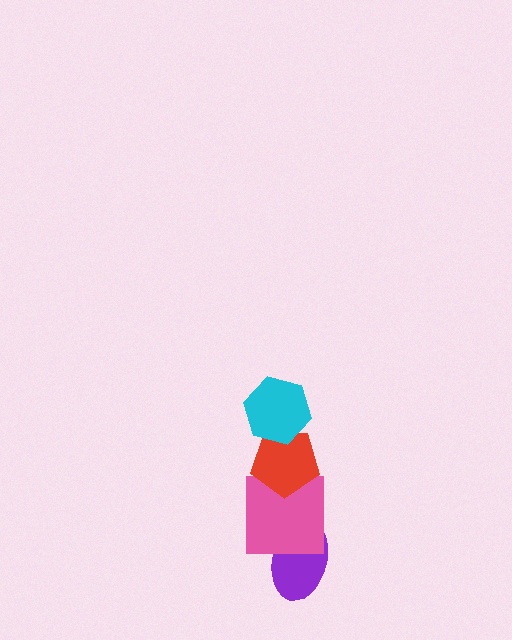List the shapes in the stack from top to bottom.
From top to bottom: the cyan hexagon, the red pentagon, the pink square, the purple ellipse.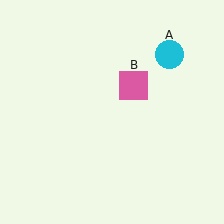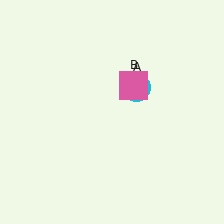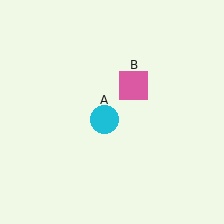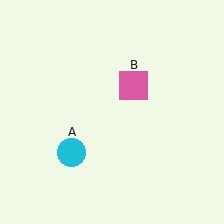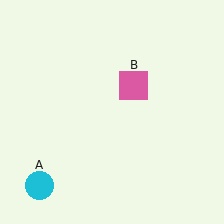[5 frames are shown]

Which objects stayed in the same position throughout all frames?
Pink square (object B) remained stationary.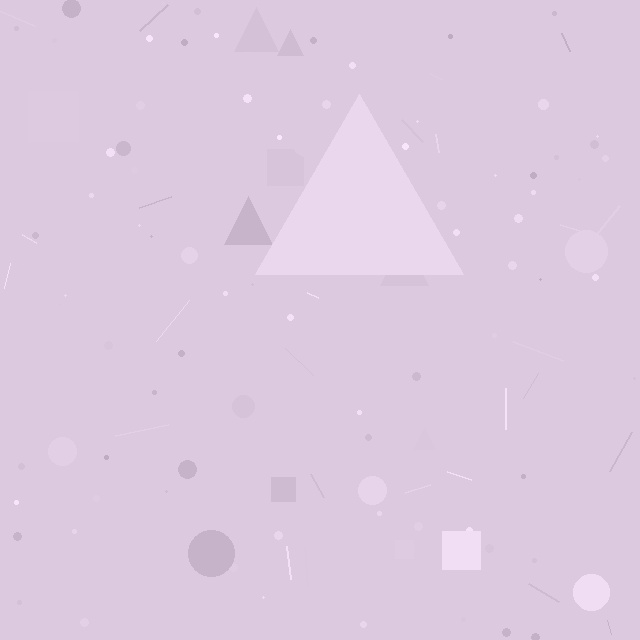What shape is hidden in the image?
A triangle is hidden in the image.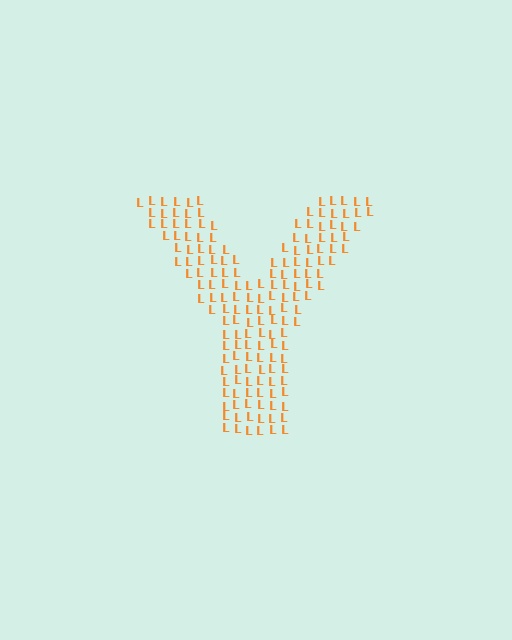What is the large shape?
The large shape is the letter Y.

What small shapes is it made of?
It is made of small letter L's.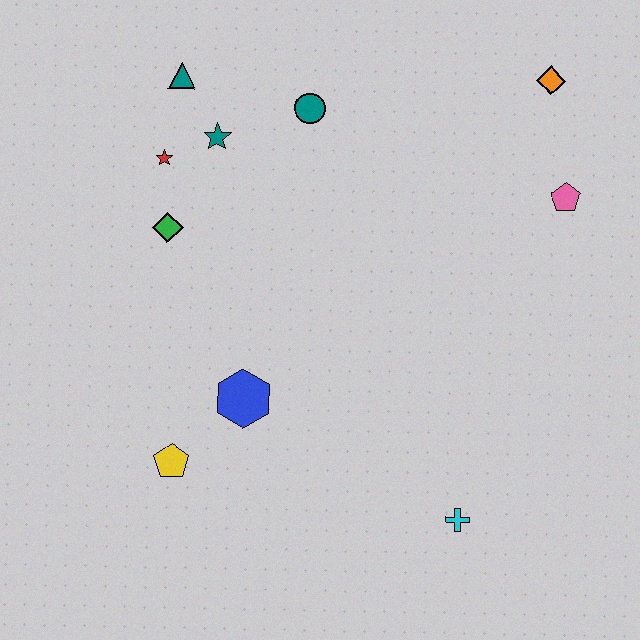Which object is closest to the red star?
The teal star is closest to the red star.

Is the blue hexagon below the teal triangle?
Yes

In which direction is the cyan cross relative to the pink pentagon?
The cyan cross is below the pink pentagon.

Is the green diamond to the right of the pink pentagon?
No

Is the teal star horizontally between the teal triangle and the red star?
No